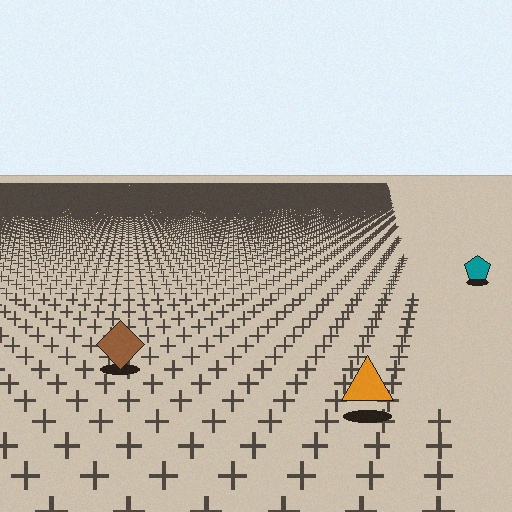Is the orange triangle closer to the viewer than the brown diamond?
Yes. The orange triangle is closer — you can tell from the texture gradient: the ground texture is coarser near it.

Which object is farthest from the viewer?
The teal pentagon is farthest from the viewer. It appears smaller and the ground texture around it is denser.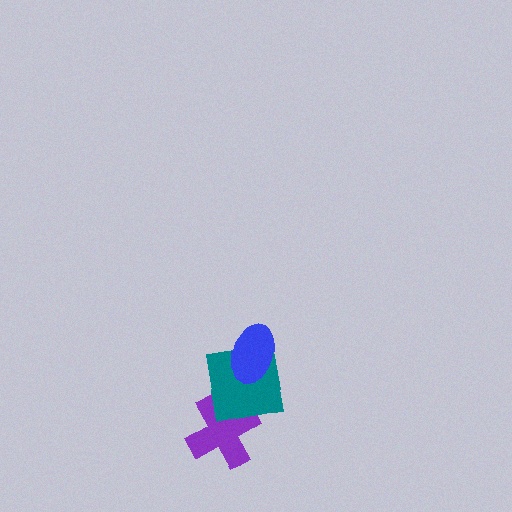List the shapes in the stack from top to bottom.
From top to bottom: the blue ellipse, the teal square, the purple cross.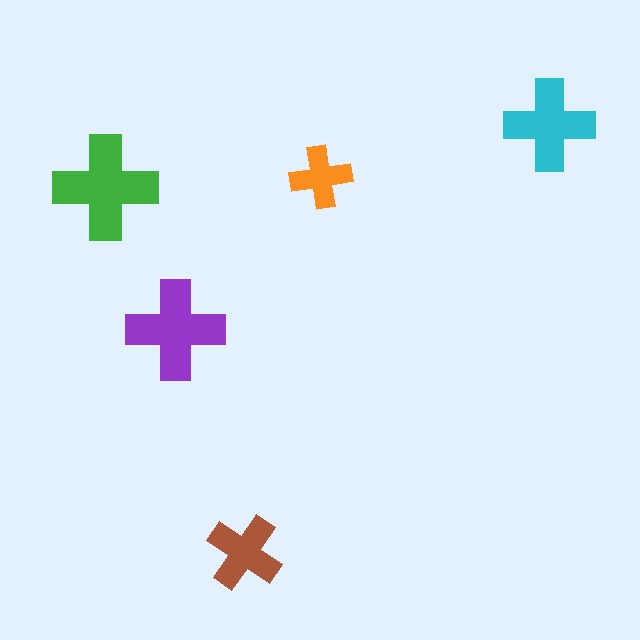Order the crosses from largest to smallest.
the green one, the purple one, the cyan one, the brown one, the orange one.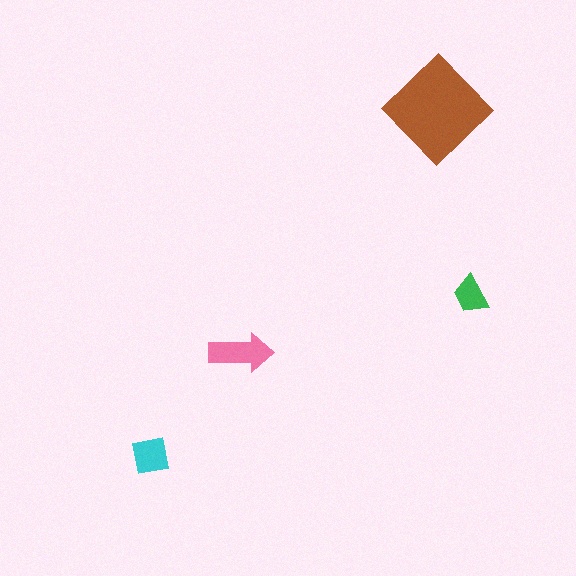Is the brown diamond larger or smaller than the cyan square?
Larger.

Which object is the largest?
The brown diamond.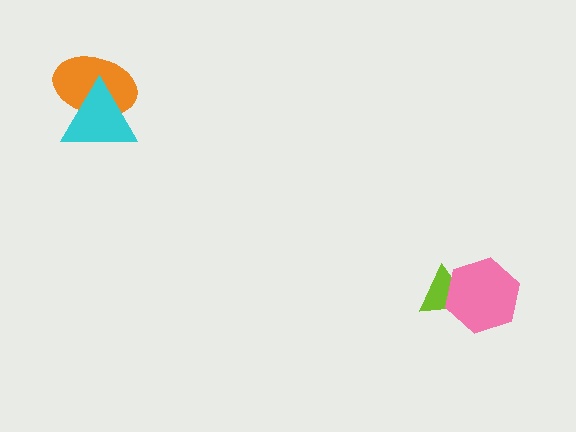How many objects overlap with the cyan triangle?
1 object overlaps with the cyan triangle.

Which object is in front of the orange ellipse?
The cyan triangle is in front of the orange ellipse.